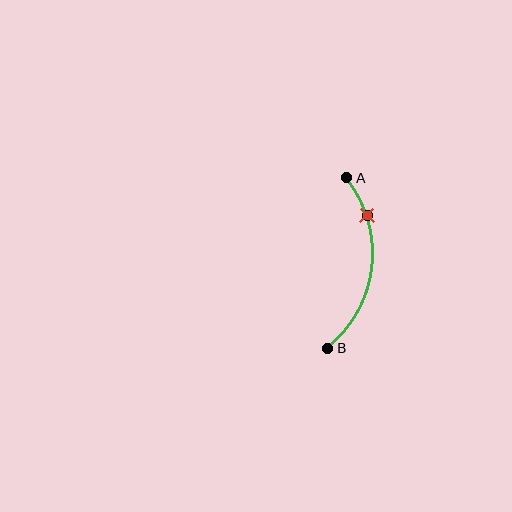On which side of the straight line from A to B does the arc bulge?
The arc bulges to the right of the straight line connecting A and B.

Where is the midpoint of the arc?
The arc midpoint is the point on the curve farthest from the straight line joining A and B. It sits to the right of that line.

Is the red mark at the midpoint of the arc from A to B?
No. The red mark lies on the arc but is closer to endpoint A. The arc midpoint would be at the point on the curve equidistant along the arc from both A and B.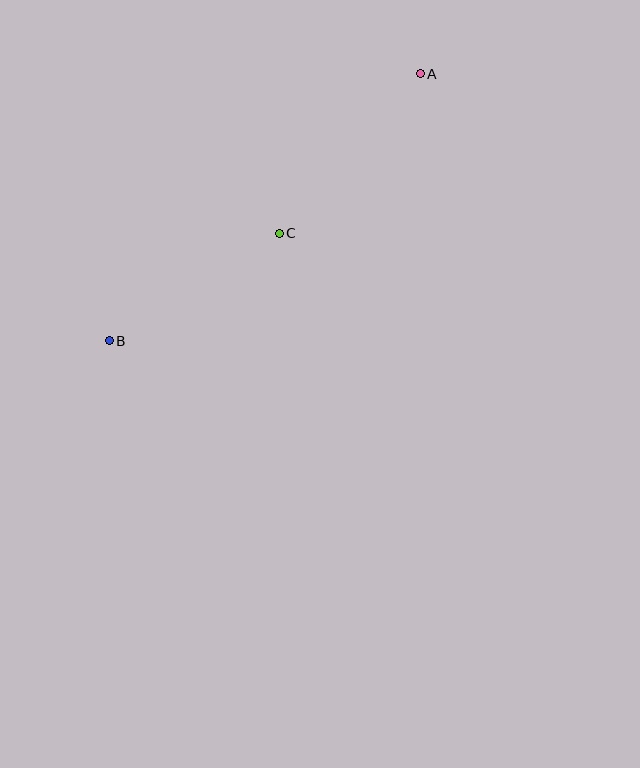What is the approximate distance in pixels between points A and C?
The distance between A and C is approximately 213 pixels.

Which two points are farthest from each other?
Points A and B are farthest from each other.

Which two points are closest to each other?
Points B and C are closest to each other.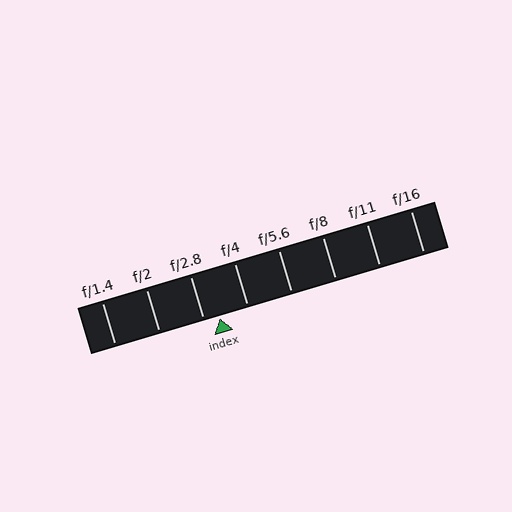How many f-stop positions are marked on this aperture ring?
There are 8 f-stop positions marked.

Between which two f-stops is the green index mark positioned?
The index mark is between f/2.8 and f/4.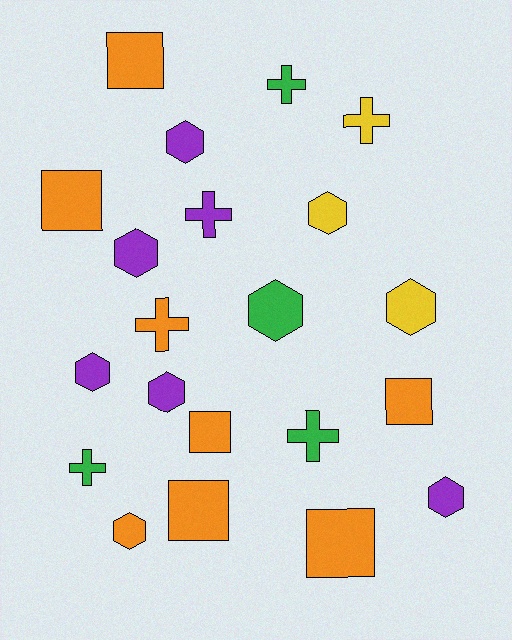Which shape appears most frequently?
Hexagon, with 9 objects.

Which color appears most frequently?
Orange, with 8 objects.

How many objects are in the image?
There are 21 objects.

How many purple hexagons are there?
There are 5 purple hexagons.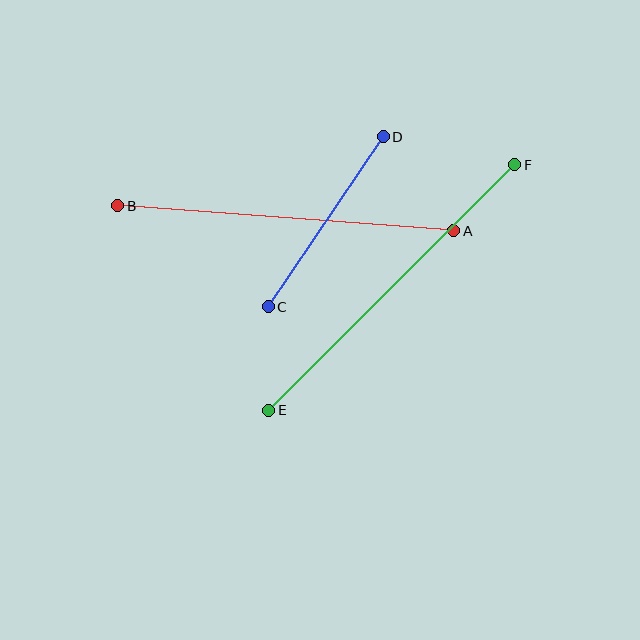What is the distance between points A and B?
The distance is approximately 337 pixels.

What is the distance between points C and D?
The distance is approximately 205 pixels.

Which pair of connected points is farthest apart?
Points E and F are farthest apart.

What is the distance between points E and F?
The distance is approximately 348 pixels.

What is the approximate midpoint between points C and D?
The midpoint is at approximately (326, 222) pixels.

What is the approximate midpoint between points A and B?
The midpoint is at approximately (286, 218) pixels.